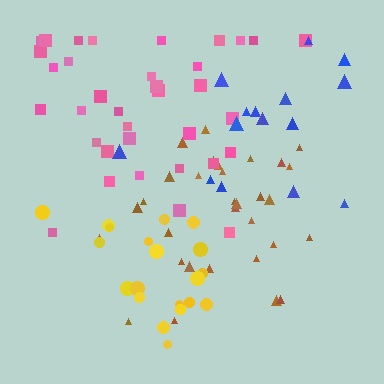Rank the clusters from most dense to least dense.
brown, yellow, pink, blue.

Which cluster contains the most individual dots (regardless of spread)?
Pink (35).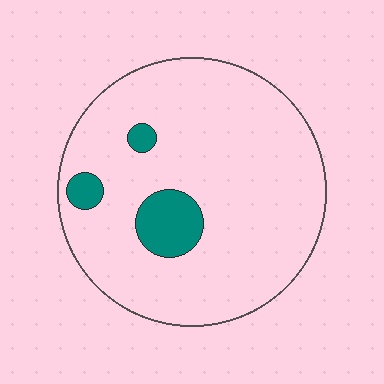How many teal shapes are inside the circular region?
3.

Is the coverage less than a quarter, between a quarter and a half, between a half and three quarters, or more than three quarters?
Less than a quarter.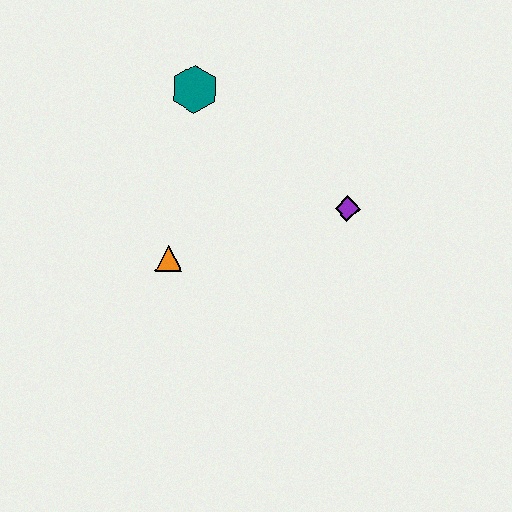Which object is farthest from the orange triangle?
The purple diamond is farthest from the orange triangle.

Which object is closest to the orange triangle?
The teal hexagon is closest to the orange triangle.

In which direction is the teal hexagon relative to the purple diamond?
The teal hexagon is to the left of the purple diamond.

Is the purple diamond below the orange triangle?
No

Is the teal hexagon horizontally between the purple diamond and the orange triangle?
Yes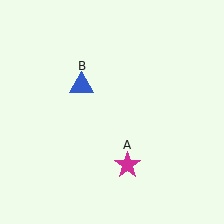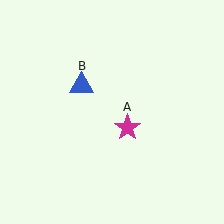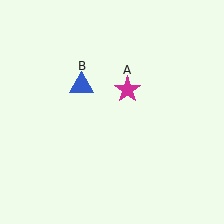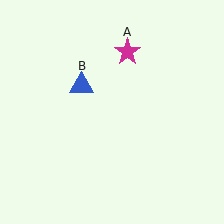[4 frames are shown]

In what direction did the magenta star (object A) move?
The magenta star (object A) moved up.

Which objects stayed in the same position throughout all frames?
Blue triangle (object B) remained stationary.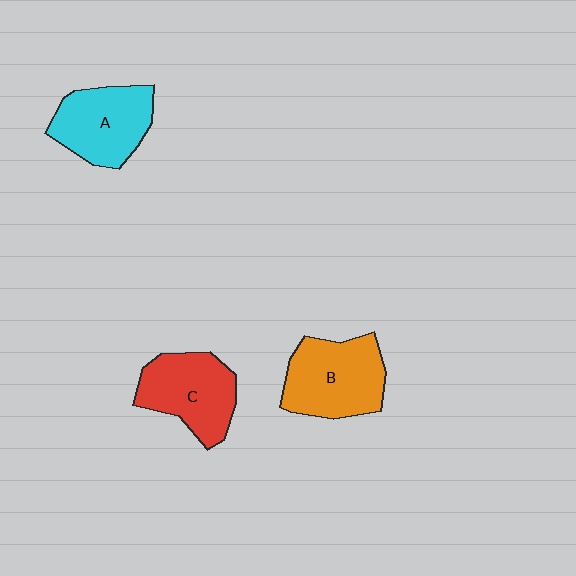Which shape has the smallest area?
Shape A (cyan).